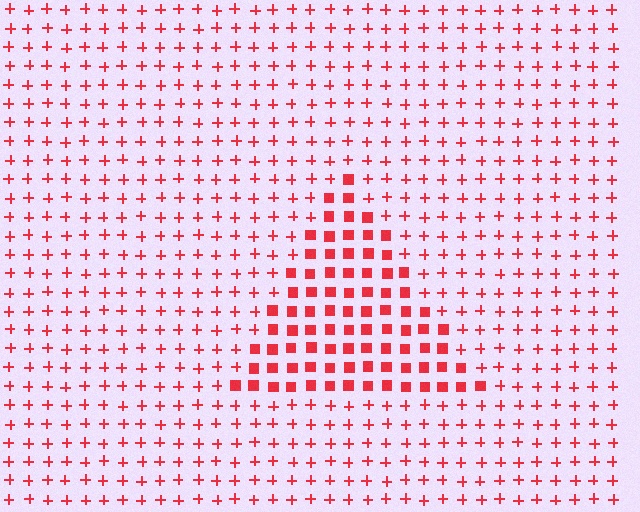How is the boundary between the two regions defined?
The boundary is defined by a change in element shape: squares inside vs. plus signs outside. All elements share the same color and spacing.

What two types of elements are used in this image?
The image uses squares inside the triangle region and plus signs outside it.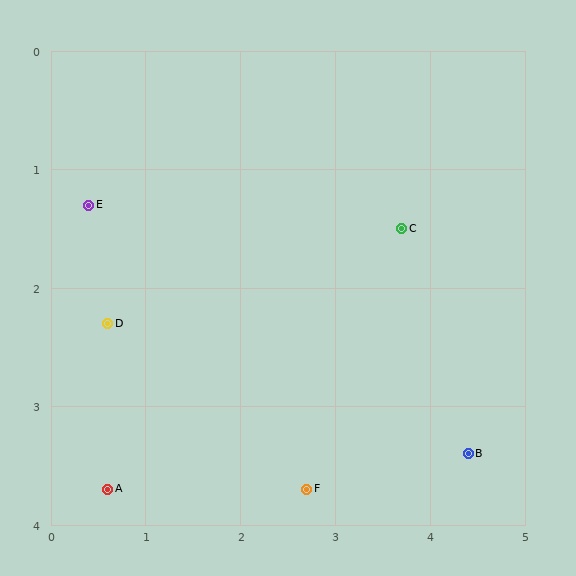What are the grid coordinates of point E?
Point E is at approximately (0.4, 1.3).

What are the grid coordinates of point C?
Point C is at approximately (3.7, 1.5).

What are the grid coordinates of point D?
Point D is at approximately (0.6, 2.3).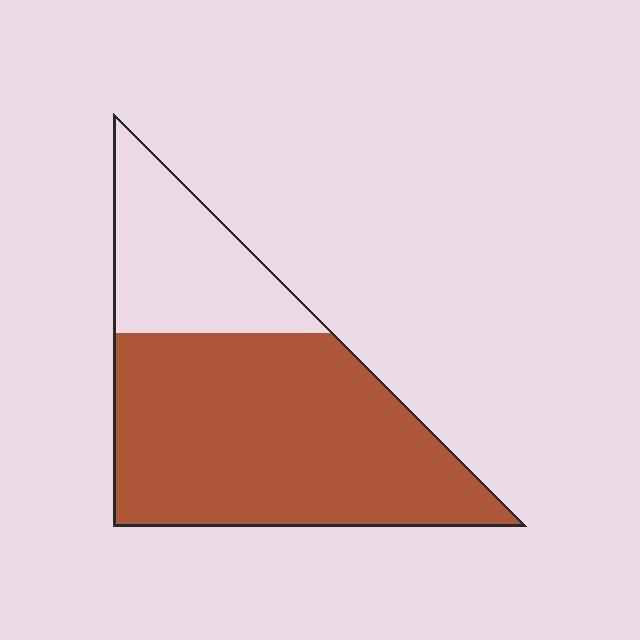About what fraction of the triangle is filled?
About three quarters (3/4).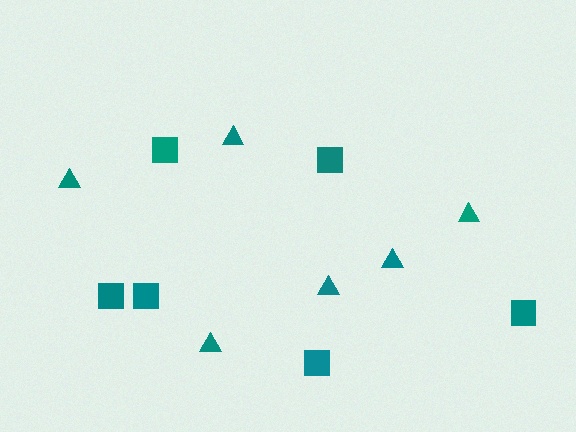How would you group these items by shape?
There are 2 groups: one group of squares (6) and one group of triangles (6).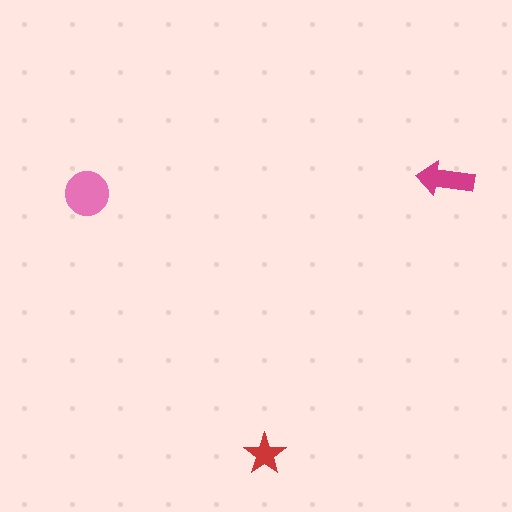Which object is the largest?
The pink circle.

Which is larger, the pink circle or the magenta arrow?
The pink circle.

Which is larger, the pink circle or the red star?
The pink circle.